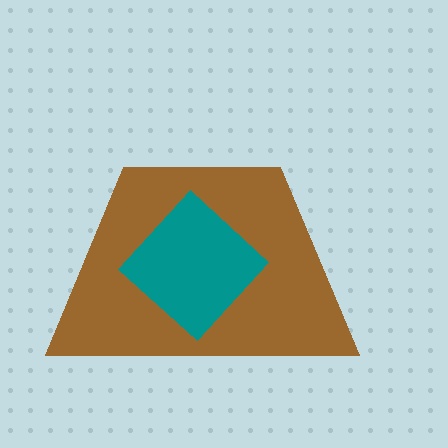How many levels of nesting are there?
2.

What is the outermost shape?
The brown trapezoid.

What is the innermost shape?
The teal diamond.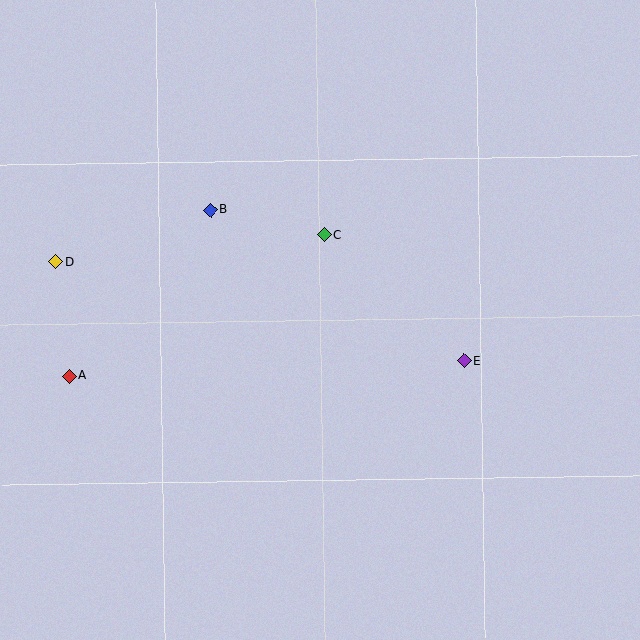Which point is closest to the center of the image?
Point C at (324, 235) is closest to the center.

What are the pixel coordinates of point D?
Point D is at (56, 262).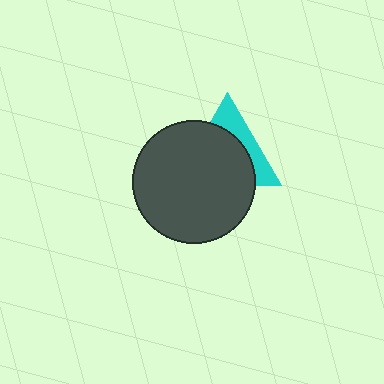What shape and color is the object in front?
The object in front is a dark gray circle.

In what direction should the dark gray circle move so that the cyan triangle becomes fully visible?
The dark gray circle should move down. That is the shortest direction to clear the overlap and leave the cyan triangle fully visible.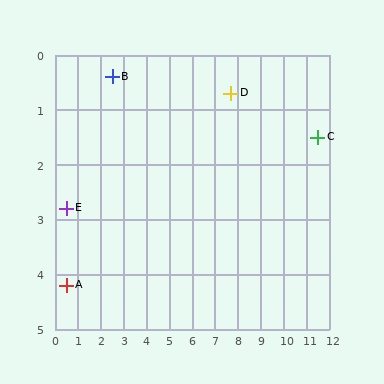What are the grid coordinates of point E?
Point E is at approximately (0.5, 2.8).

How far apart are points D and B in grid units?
Points D and B are about 5.2 grid units apart.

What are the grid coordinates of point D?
Point D is at approximately (7.7, 0.7).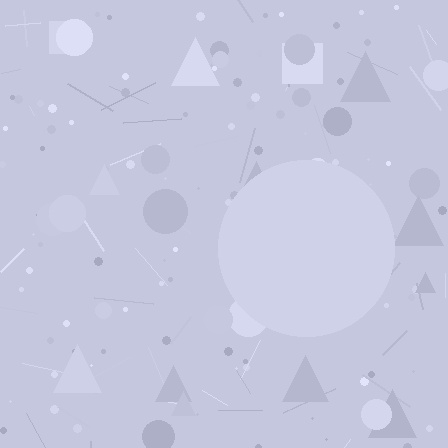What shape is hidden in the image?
A circle is hidden in the image.